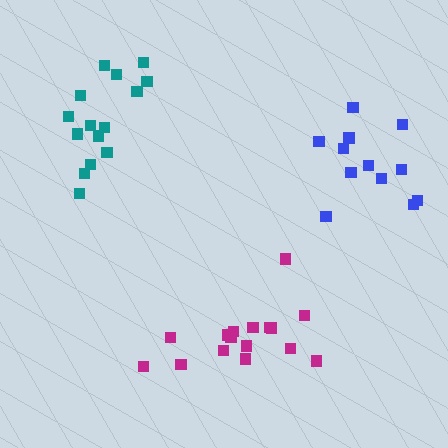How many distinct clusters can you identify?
There are 3 distinct clusters.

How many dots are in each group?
Group 1: 15 dots, Group 2: 16 dots, Group 3: 12 dots (43 total).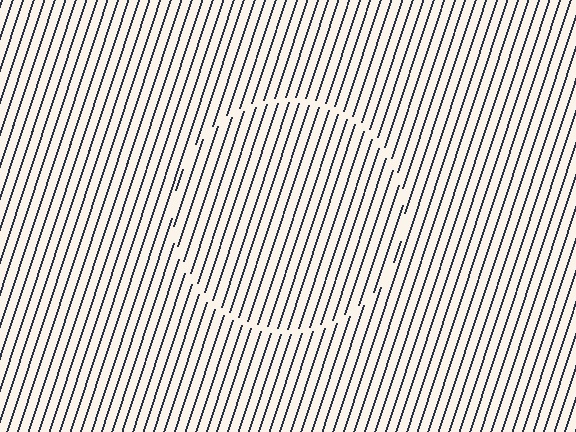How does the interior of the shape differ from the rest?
The interior of the shape contains the same grating, shifted by half a period — the contour is defined by the phase discontinuity where line-ends from the inner and outer gratings abut.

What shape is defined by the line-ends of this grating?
An illusory circle. The interior of the shape contains the same grating, shifted by half a period — the contour is defined by the phase discontinuity where line-ends from the inner and outer gratings abut.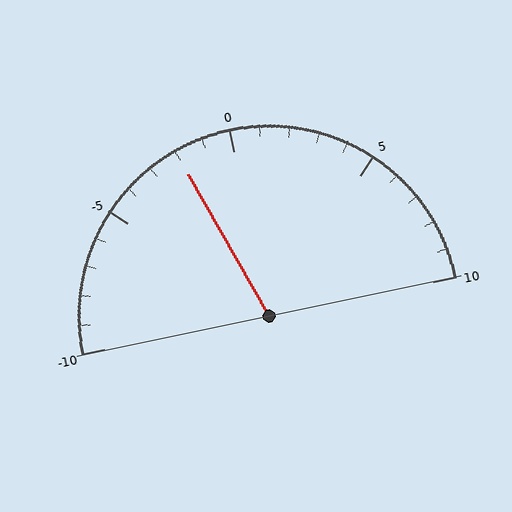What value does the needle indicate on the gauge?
The needle indicates approximately -2.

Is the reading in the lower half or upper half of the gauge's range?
The reading is in the lower half of the range (-10 to 10).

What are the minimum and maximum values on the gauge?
The gauge ranges from -10 to 10.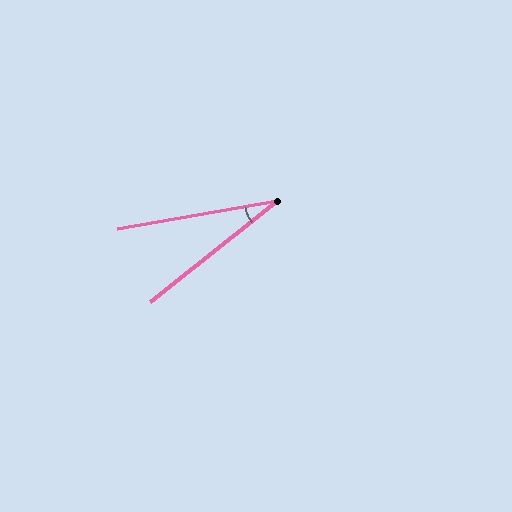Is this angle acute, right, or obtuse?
It is acute.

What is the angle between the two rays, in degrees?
Approximately 29 degrees.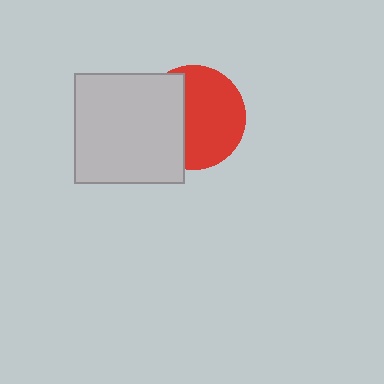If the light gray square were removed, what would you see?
You would see the complete red circle.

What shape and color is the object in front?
The object in front is a light gray square.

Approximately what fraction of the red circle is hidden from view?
Roughly 39% of the red circle is hidden behind the light gray square.